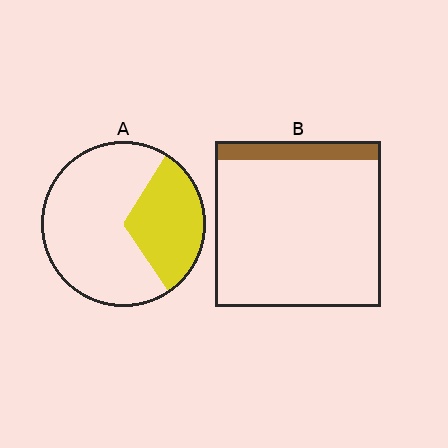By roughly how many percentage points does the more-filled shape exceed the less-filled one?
By roughly 20 percentage points (A over B).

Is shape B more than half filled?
No.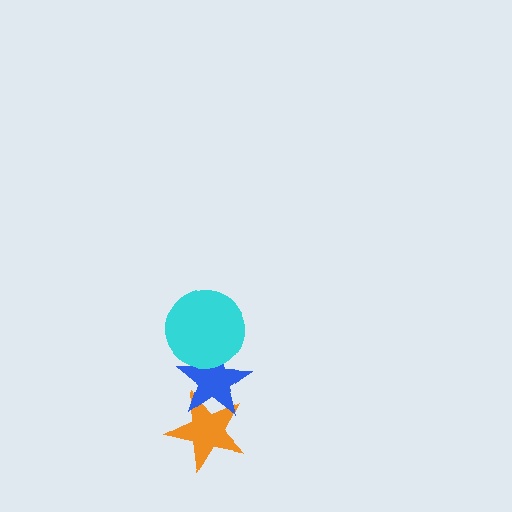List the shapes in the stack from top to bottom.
From top to bottom: the cyan circle, the blue star, the orange star.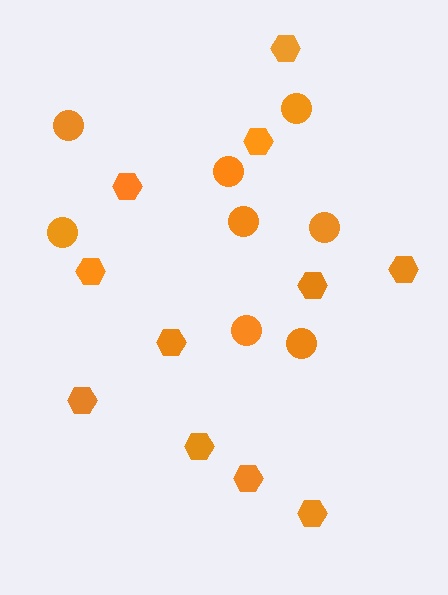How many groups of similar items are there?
There are 2 groups: one group of hexagons (11) and one group of circles (8).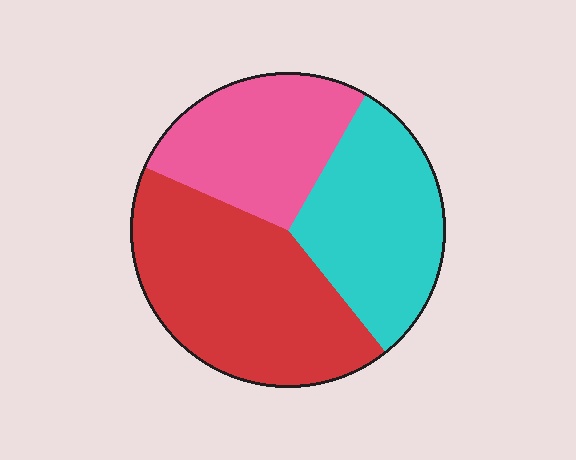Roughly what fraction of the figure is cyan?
Cyan takes up between a sixth and a third of the figure.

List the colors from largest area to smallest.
From largest to smallest: red, cyan, pink.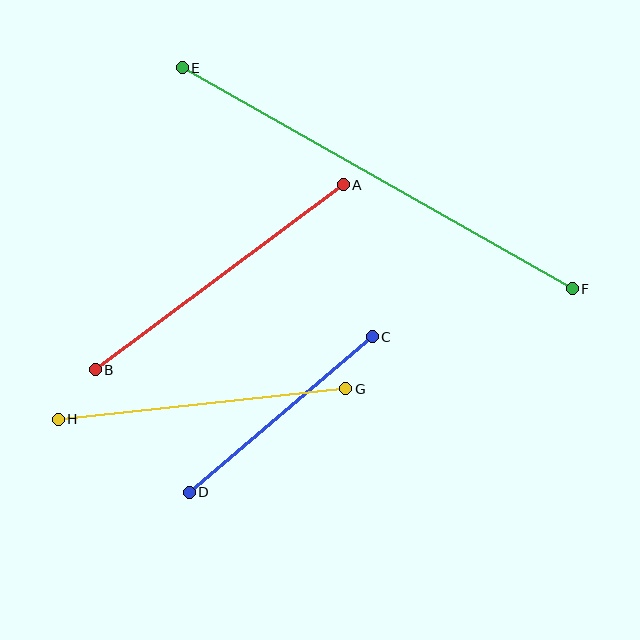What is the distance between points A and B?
The distance is approximately 309 pixels.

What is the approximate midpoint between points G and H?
The midpoint is at approximately (202, 404) pixels.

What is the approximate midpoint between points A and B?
The midpoint is at approximately (219, 277) pixels.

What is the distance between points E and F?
The distance is approximately 448 pixels.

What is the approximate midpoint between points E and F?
The midpoint is at approximately (377, 178) pixels.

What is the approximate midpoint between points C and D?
The midpoint is at approximately (281, 414) pixels.